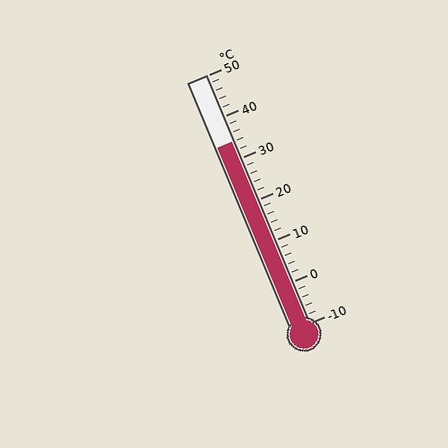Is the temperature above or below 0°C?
The temperature is above 0°C.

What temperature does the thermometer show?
The thermometer shows approximately 34°C.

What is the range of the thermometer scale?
The thermometer scale ranges from -10°C to 50°C.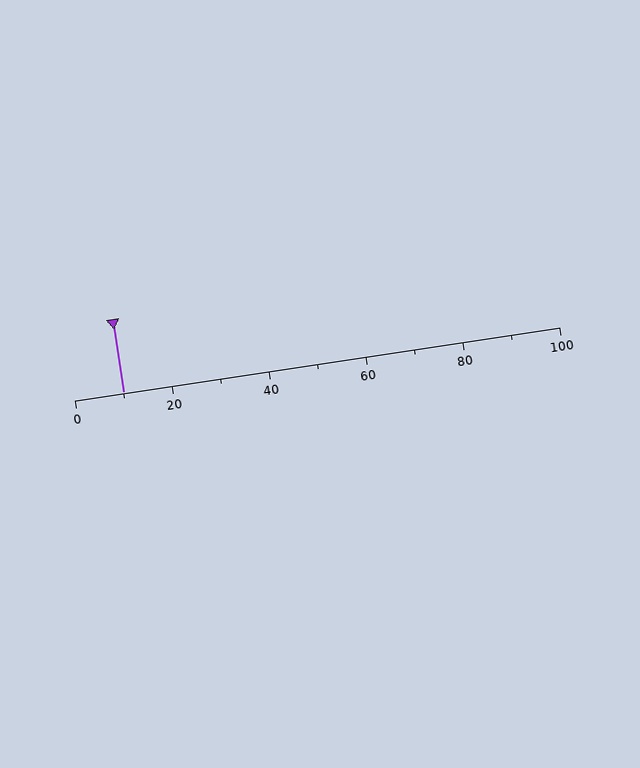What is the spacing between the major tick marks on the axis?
The major ticks are spaced 20 apart.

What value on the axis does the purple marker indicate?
The marker indicates approximately 10.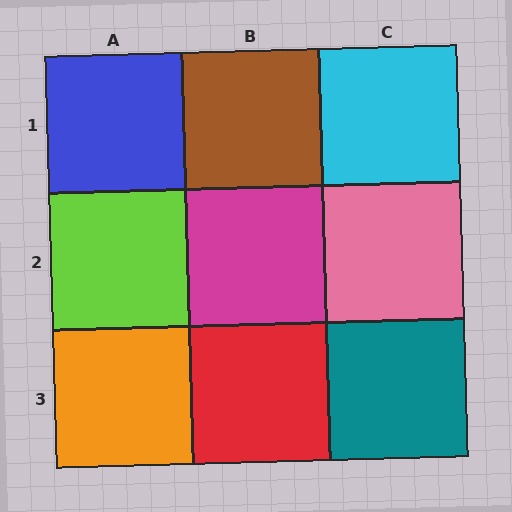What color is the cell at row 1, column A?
Blue.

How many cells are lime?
1 cell is lime.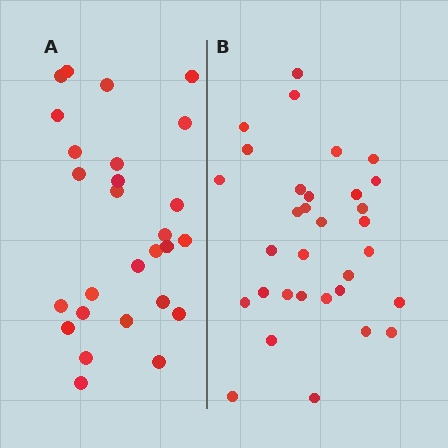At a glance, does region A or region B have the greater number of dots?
Region B (the right region) has more dots.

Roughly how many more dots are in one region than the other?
Region B has about 5 more dots than region A.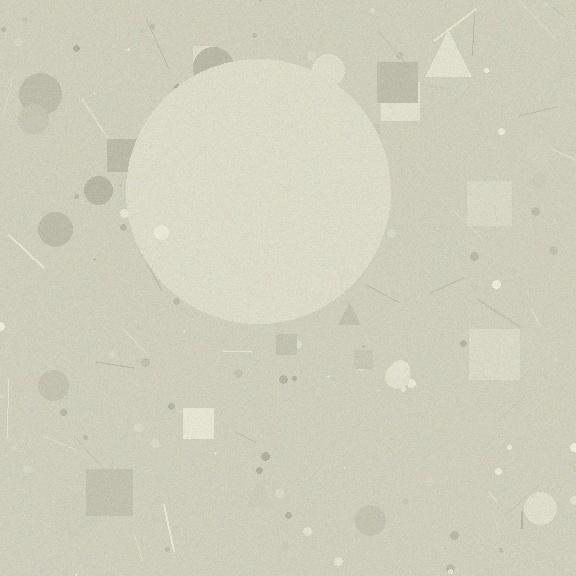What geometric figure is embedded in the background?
A circle is embedded in the background.